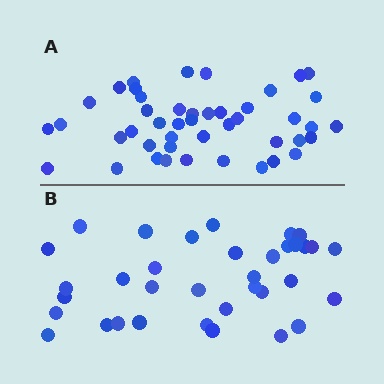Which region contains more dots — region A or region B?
Region A (the top region) has more dots.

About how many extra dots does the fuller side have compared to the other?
Region A has roughly 10 or so more dots than region B.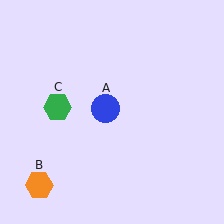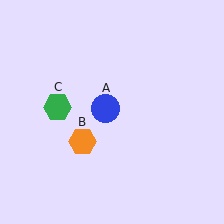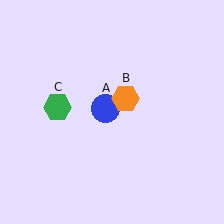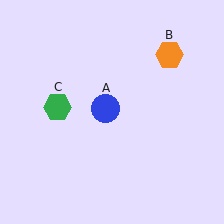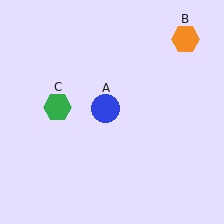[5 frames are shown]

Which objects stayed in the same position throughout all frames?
Blue circle (object A) and green hexagon (object C) remained stationary.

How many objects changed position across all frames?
1 object changed position: orange hexagon (object B).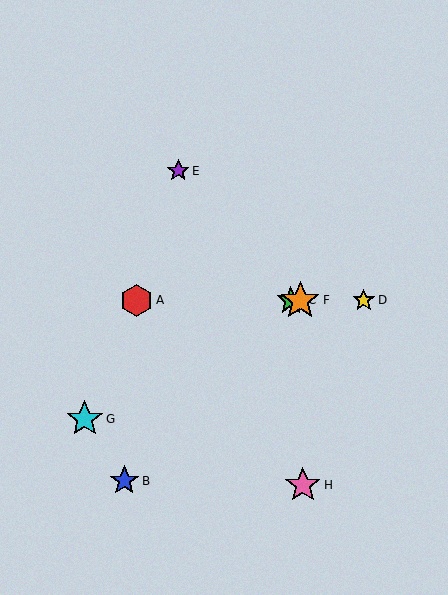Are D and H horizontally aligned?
No, D is at y≈300 and H is at y≈485.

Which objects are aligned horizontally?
Objects A, C, D, F are aligned horizontally.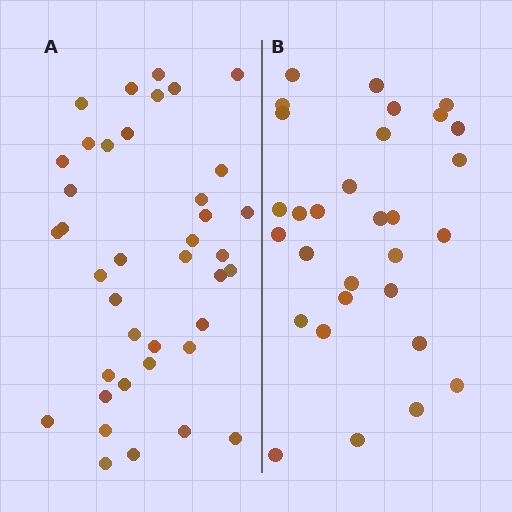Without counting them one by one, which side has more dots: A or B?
Region A (the left region) has more dots.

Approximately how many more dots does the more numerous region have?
Region A has roughly 8 or so more dots than region B.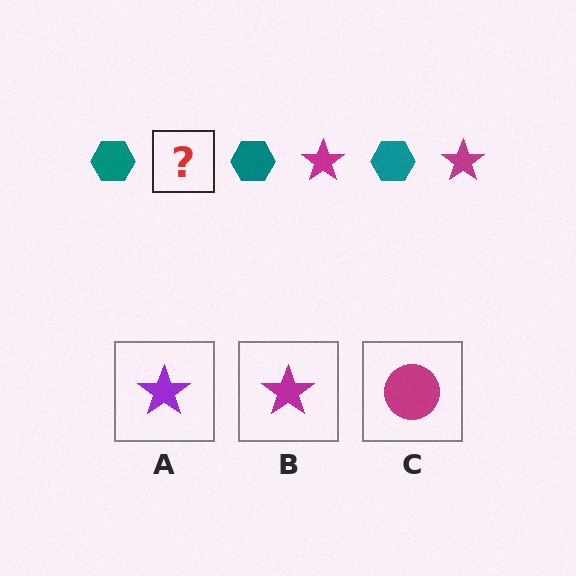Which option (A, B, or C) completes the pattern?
B.